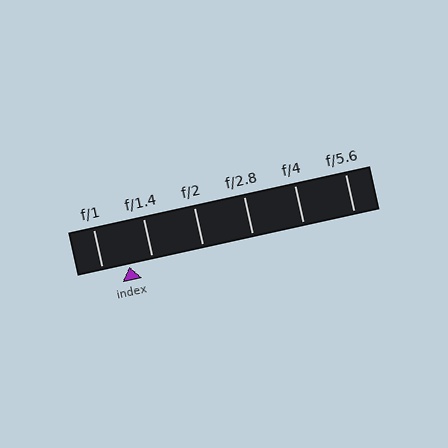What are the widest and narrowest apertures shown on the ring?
The widest aperture shown is f/1 and the narrowest is f/5.6.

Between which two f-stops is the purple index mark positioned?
The index mark is between f/1 and f/1.4.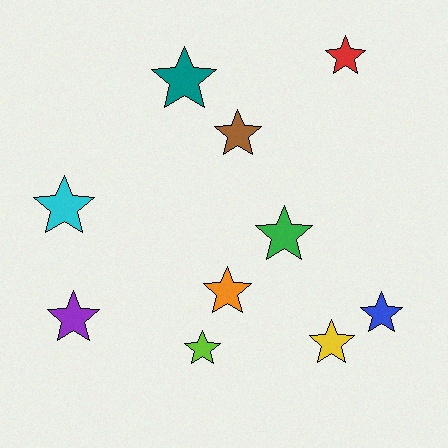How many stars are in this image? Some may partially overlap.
There are 10 stars.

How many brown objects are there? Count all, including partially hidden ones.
There is 1 brown object.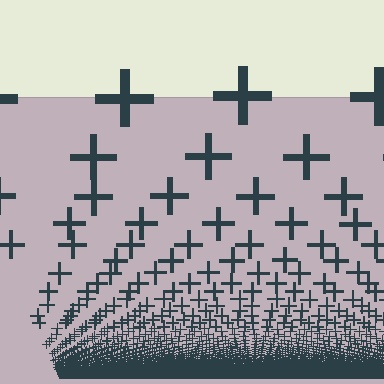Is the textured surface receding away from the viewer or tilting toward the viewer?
The surface appears to tilt toward the viewer. Texture elements get larger and sparser toward the top.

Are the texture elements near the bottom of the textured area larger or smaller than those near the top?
Smaller. The gradient is inverted — elements near the bottom are smaller and denser.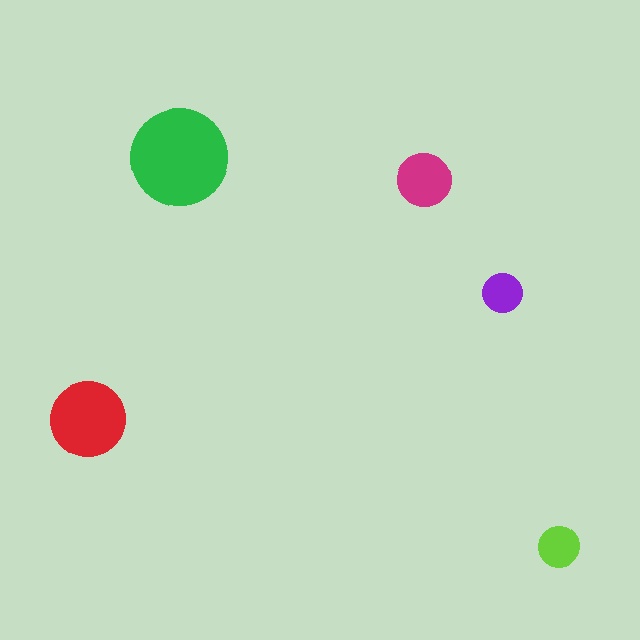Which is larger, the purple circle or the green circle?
The green one.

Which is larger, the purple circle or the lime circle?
The lime one.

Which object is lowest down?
The lime circle is bottommost.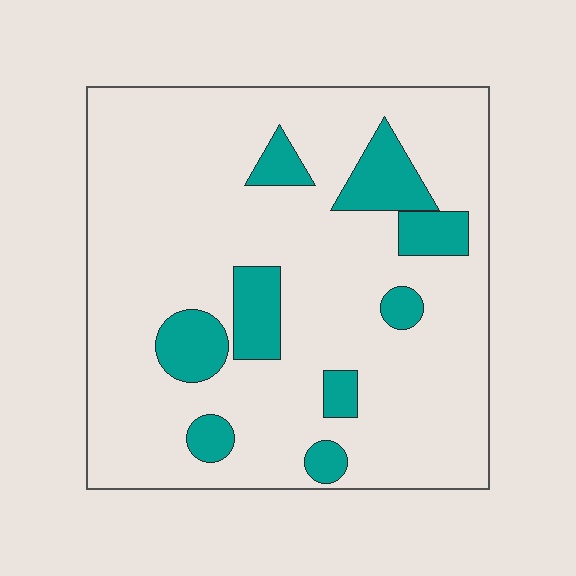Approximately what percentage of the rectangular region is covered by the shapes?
Approximately 15%.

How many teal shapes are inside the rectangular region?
9.